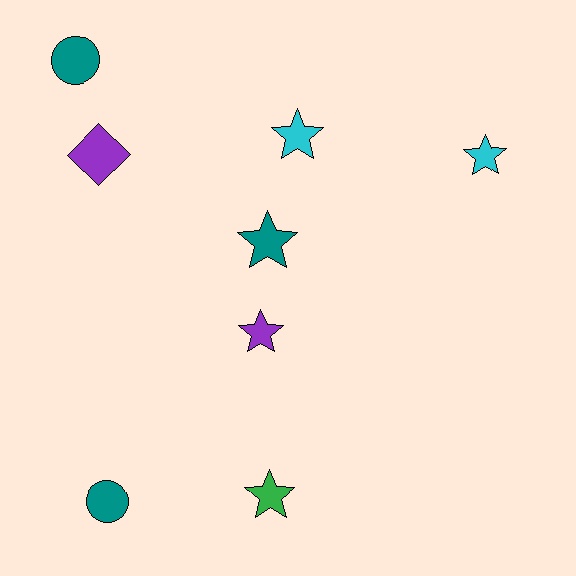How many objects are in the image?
There are 8 objects.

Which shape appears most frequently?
Star, with 5 objects.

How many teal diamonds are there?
There are no teal diamonds.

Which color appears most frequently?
Teal, with 3 objects.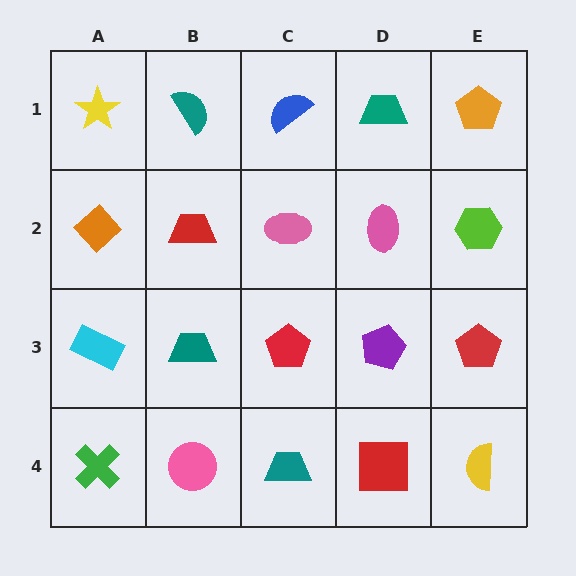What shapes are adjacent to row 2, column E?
An orange pentagon (row 1, column E), a red pentagon (row 3, column E), a pink ellipse (row 2, column D).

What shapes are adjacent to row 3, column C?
A pink ellipse (row 2, column C), a teal trapezoid (row 4, column C), a teal trapezoid (row 3, column B), a purple pentagon (row 3, column D).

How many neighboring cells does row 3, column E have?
3.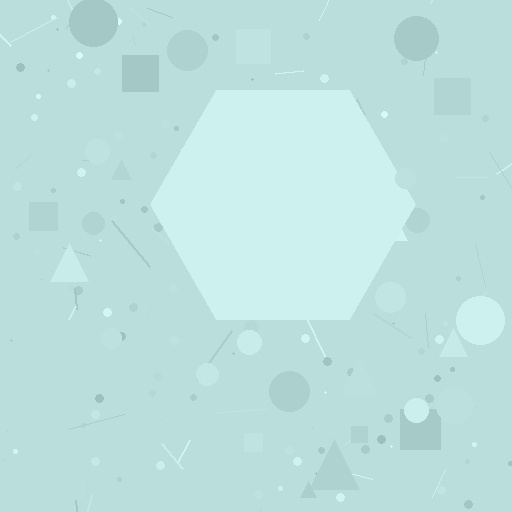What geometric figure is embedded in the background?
A hexagon is embedded in the background.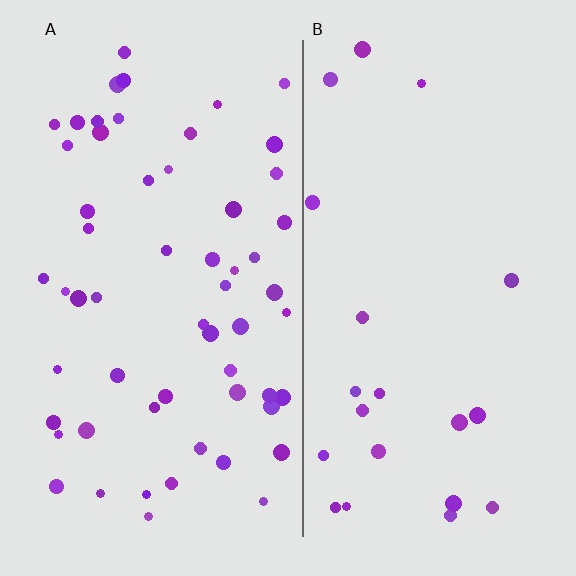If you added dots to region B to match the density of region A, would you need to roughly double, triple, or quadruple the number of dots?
Approximately triple.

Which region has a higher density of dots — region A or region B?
A (the left).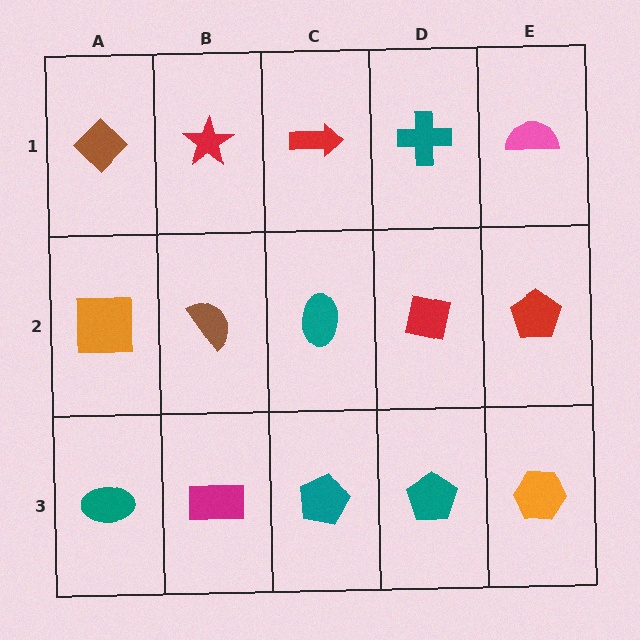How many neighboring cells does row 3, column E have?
2.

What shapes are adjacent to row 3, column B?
A brown semicircle (row 2, column B), a teal ellipse (row 3, column A), a teal pentagon (row 3, column C).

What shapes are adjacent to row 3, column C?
A teal ellipse (row 2, column C), a magenta rectangle (row 3, column B), a teal pentagon (row 3, column D).